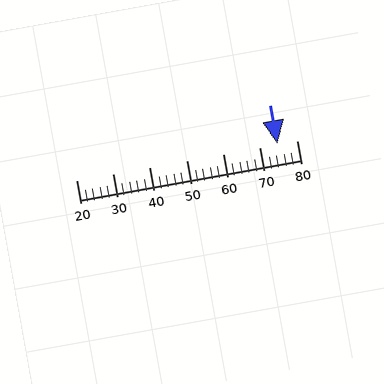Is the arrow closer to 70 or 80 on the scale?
The arrow is closer to 70.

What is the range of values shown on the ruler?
The ruler shows values from 20 to 80.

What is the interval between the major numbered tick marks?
The major tick marks are spaced 10 units apart.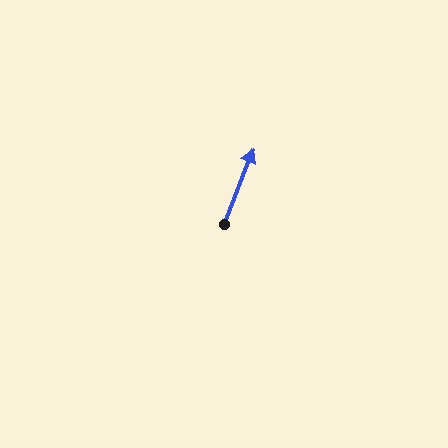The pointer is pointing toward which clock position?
Roughly 1 o'clock.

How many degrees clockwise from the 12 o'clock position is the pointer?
Approximately 21 degrees.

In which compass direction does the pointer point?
North.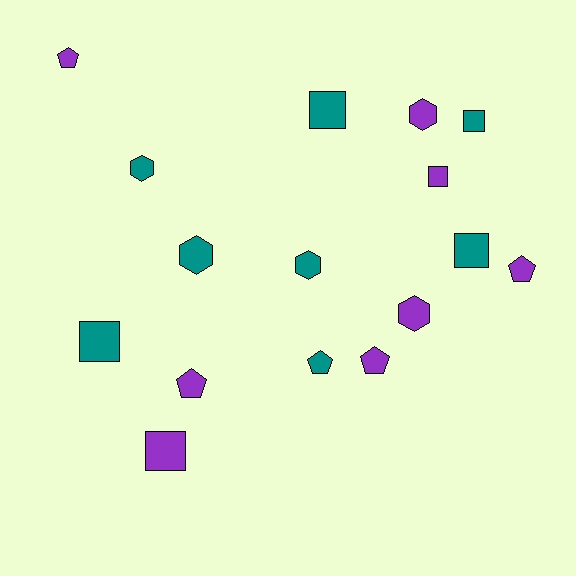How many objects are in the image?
There are 16 objects.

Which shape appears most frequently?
Square, with 6 objects.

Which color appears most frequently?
Teal, with 8 objects.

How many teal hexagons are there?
There are 3 teal hexagons.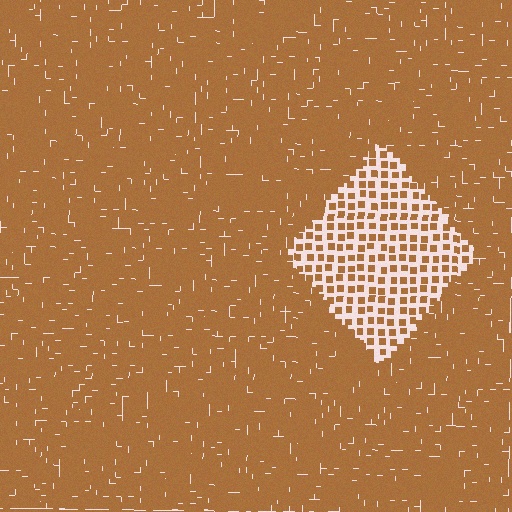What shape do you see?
I see a diamond.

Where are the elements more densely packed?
The elements are more densely packed outside the diamond boundary.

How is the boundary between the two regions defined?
The boundary is defined by a change in element density (approximately 2.8x ratio). All elements are the same color, size, and shape.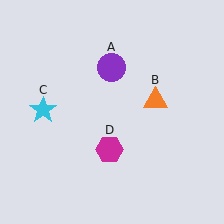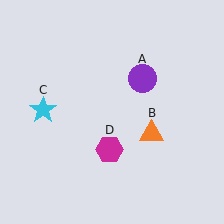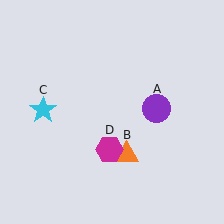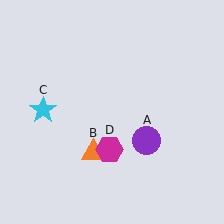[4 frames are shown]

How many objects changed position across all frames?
2 objects changed position: purple circle (object A), orange triangle (object B).